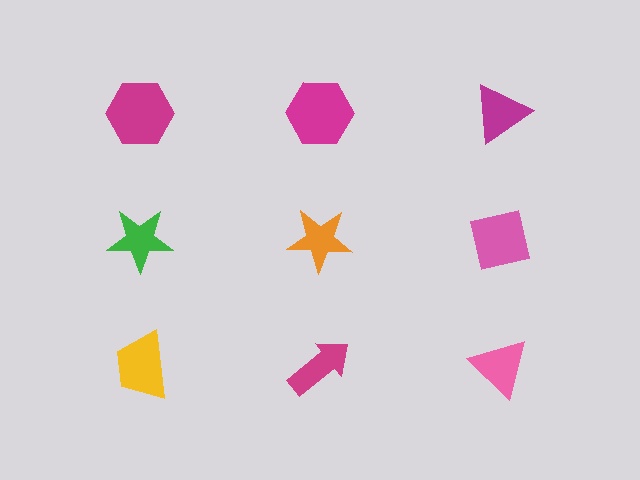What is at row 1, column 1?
A magenta hexagon.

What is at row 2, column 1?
A green star.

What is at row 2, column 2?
An orange star.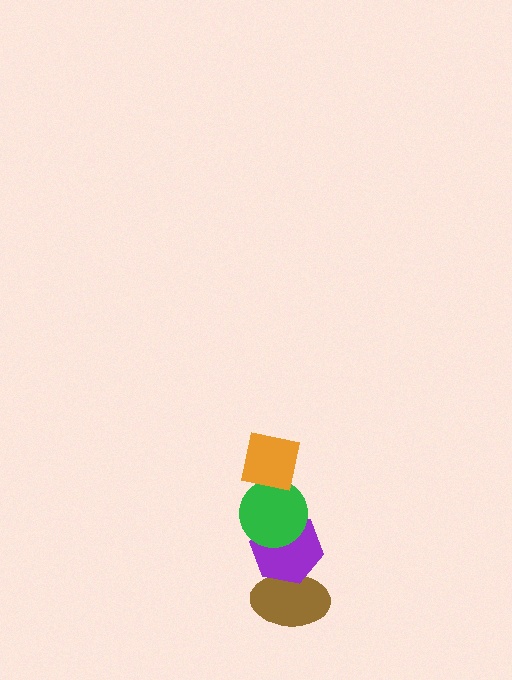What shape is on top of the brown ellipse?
The purple hexagon is on top of the brown ellipse.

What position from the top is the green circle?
The green circle is 2nd from the top.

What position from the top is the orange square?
The orange square is 1st from the top.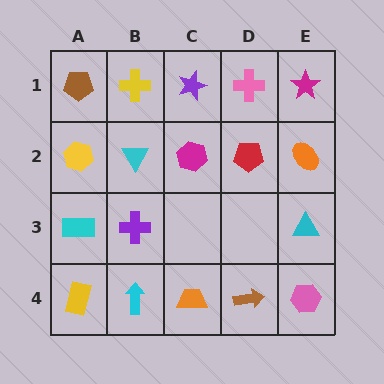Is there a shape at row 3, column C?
No, that cell is empty.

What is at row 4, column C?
An orange trapezoid.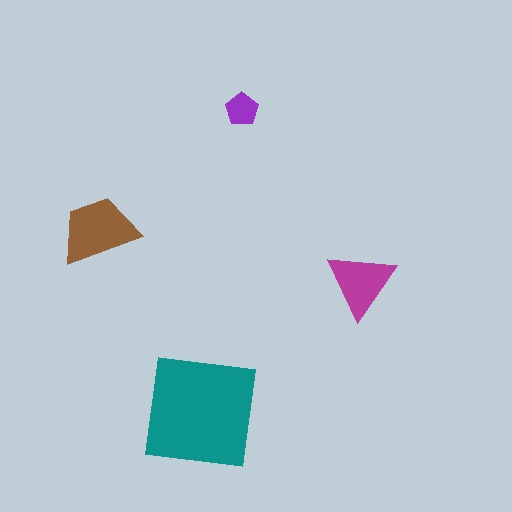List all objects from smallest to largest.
The purple pentagon, the magenta triangle, the brown trapezoid, the teal square.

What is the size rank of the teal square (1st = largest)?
1st.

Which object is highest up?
The purple pentagon is topmost.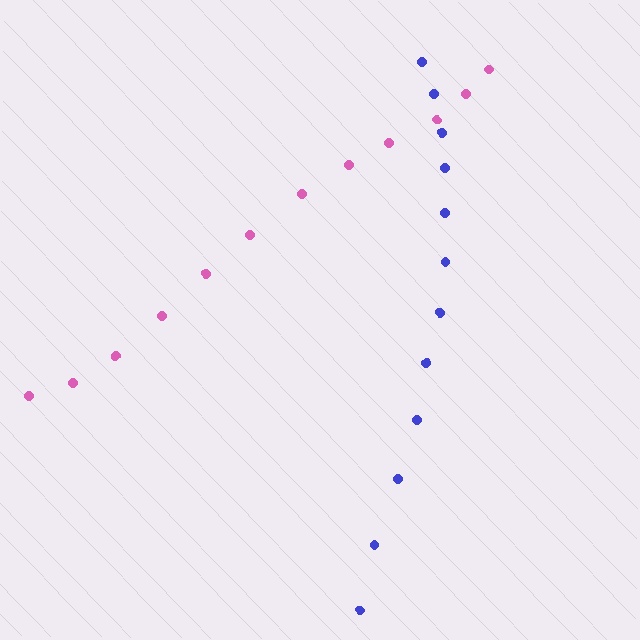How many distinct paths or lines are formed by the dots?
There are 2 distinct paths.